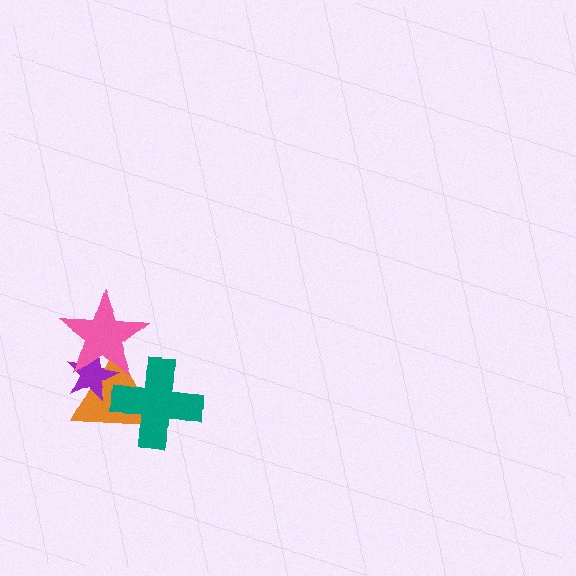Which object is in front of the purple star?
The pink star is in front of the purple star.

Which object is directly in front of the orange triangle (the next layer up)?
The purple star is directly in front of the orange triangle.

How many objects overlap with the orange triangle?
3 objects overlap with the orange triangle.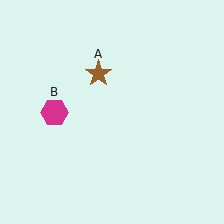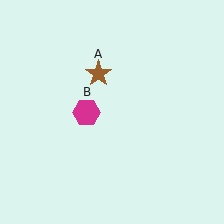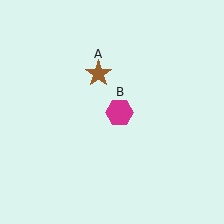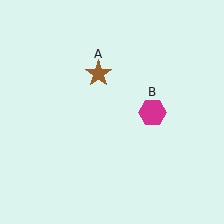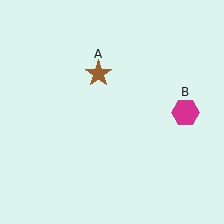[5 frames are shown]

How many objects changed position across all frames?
1 object changed position: magenta hexagon (object B).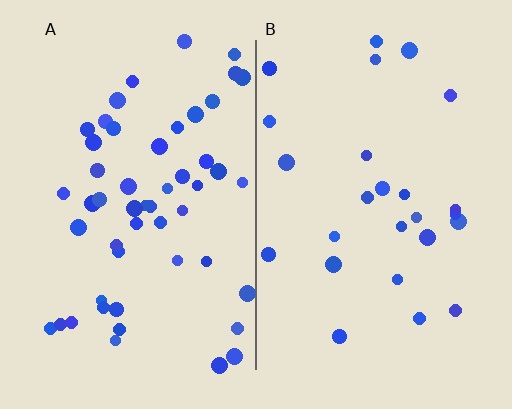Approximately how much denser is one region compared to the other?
Approximately 2.0× — region A over region B.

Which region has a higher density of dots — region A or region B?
A (the left).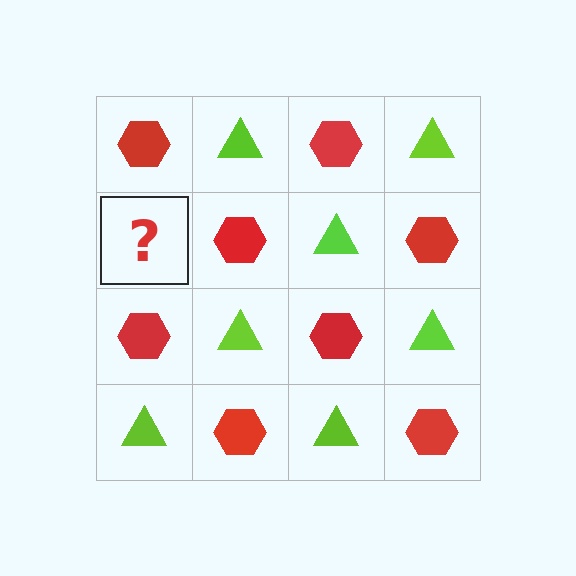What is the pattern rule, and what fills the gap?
The rule is that it alternates red hexagon and lime triangle in a checkerboard pattern. The gap should be filled with a lime triangle.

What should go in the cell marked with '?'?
The missing cell should contain a lime triangle.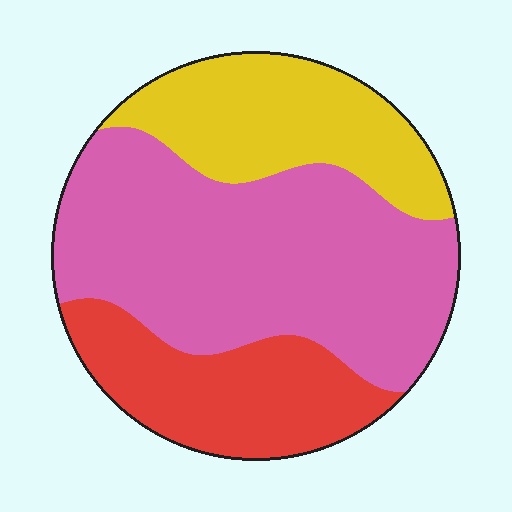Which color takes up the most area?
Pink, at roughly 50%.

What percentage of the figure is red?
Red covers around 25% of the figure.